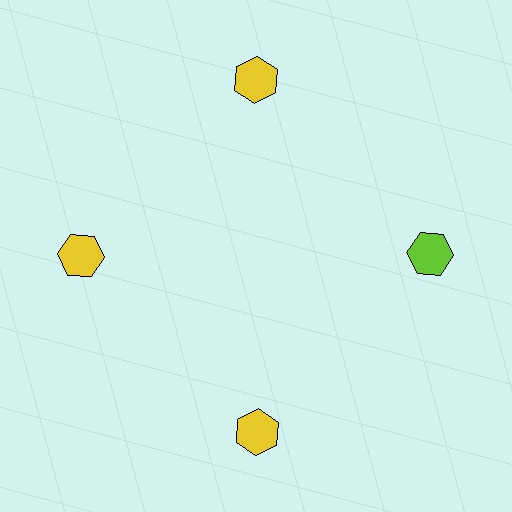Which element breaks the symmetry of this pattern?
The lime hexagon at roughly the 3 o'clock position breaks the symmetry. All other shapes are yellow hexagons.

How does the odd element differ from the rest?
It has a different color: lime instead of yellow.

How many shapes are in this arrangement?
There are 4 shapes arranged in a ring pattern.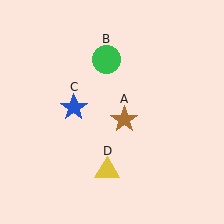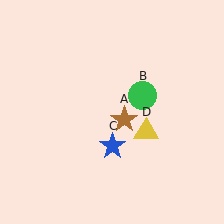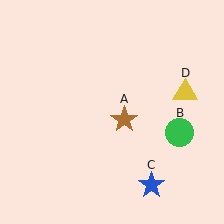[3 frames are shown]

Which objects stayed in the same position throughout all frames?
Brown star (object A) remained stationary.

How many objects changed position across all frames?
3 objects changed position: green circle (object B), blue star (object C), yellow triangle (object D).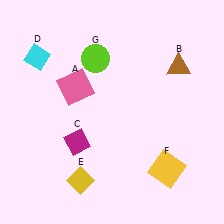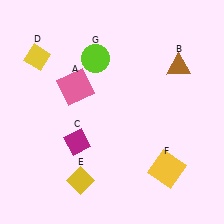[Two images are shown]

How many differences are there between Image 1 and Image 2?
There is 1 difference between the two images.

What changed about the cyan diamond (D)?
In Image 1, D is cyan. In Image 2, it changed to yellow.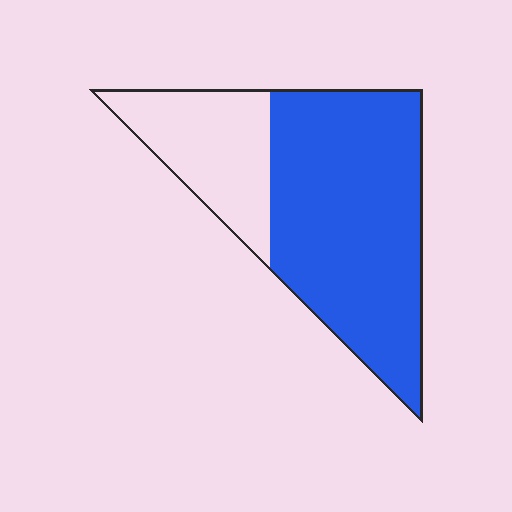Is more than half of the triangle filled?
Yes.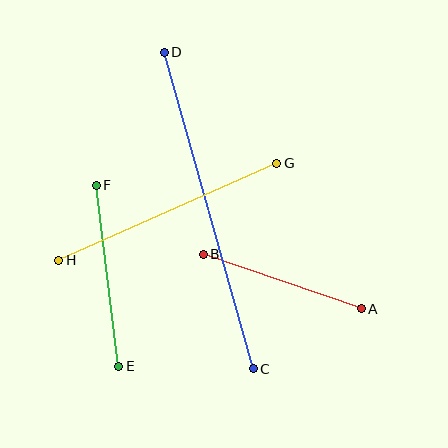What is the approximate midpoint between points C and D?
The midpoint is at approximately (209, 210) pixels.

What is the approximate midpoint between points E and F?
The midpoint is at approximately (108, 276) pixels.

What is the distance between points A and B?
The distance is approximately 167 pixels.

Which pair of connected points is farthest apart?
Points C and D are farthest apart.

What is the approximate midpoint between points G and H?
The midpoint is at approximately (168, 212) pixels.